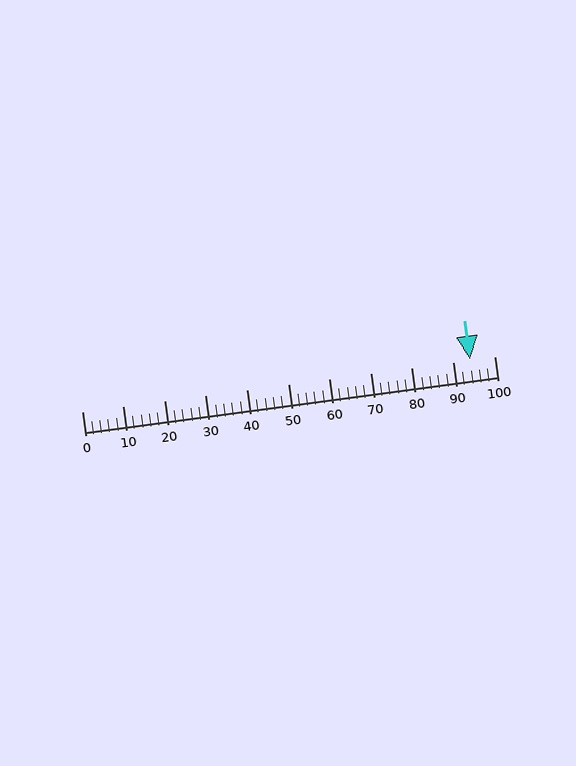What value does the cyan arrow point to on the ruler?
The cyan arrow points to approximately 94.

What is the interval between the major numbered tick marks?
The major tick marks are spaced 10 units apart.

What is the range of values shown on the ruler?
The ruler shows values from 0 to 100.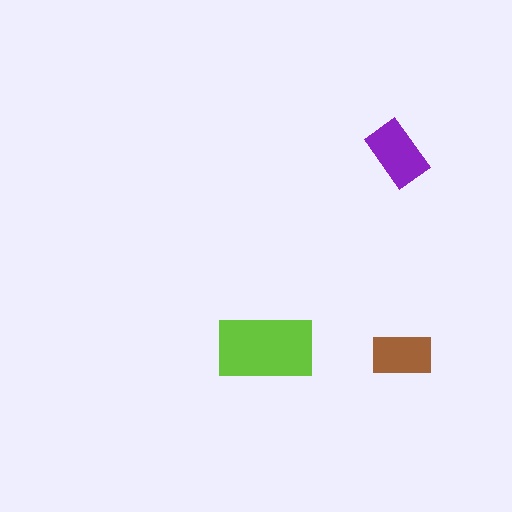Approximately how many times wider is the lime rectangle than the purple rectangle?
About 1.5 times wider.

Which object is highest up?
The purple rectangle is topmost.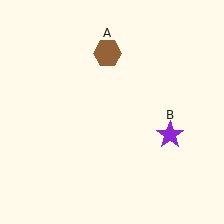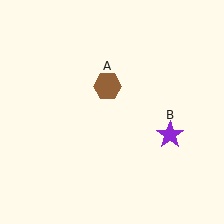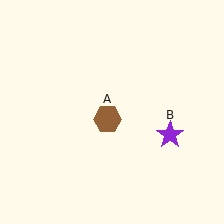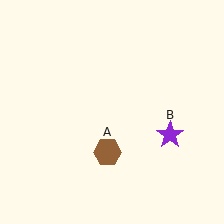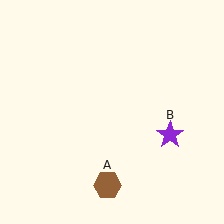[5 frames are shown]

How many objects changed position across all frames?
1 object changed position: brown hexagon (object A).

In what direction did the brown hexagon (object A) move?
The brown hexagon (object A) moved down.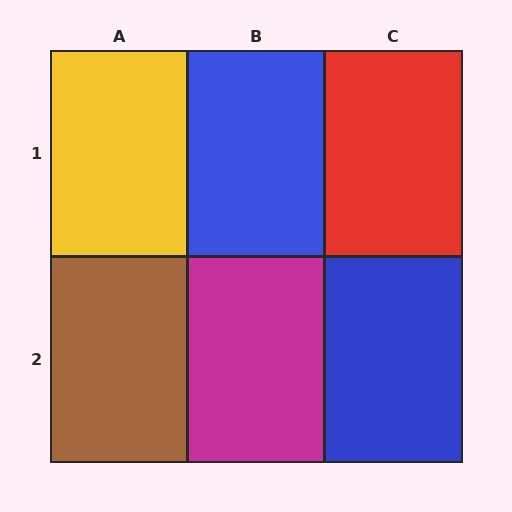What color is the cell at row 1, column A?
Yellow.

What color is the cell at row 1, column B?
Blue.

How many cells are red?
1 cell is red.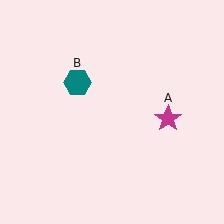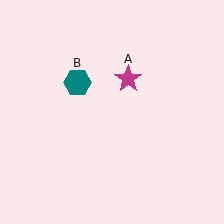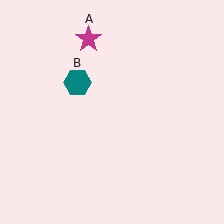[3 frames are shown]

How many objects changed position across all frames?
1 object changed position: magenta star (object A).